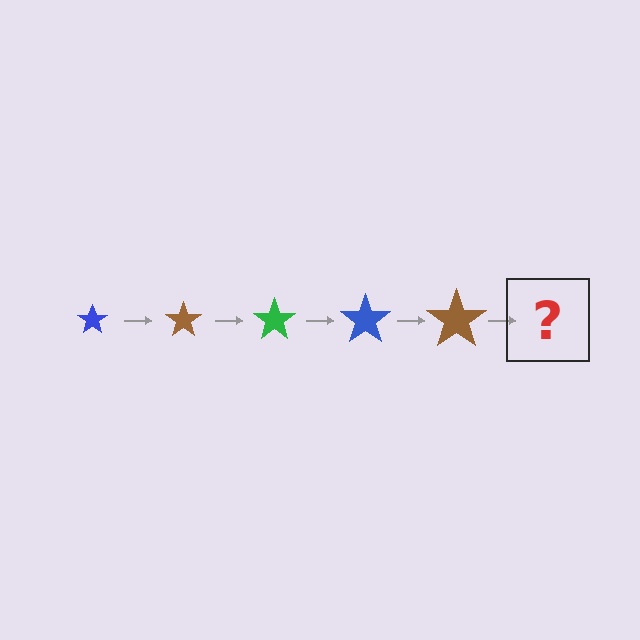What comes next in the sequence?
The next element should be a green star, larger than the previous one.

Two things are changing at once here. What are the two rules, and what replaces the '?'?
The two rules are that the star grows larger each step and the color cycles through blue, brown, and green. The '?' should be a green star, larger than the previous one.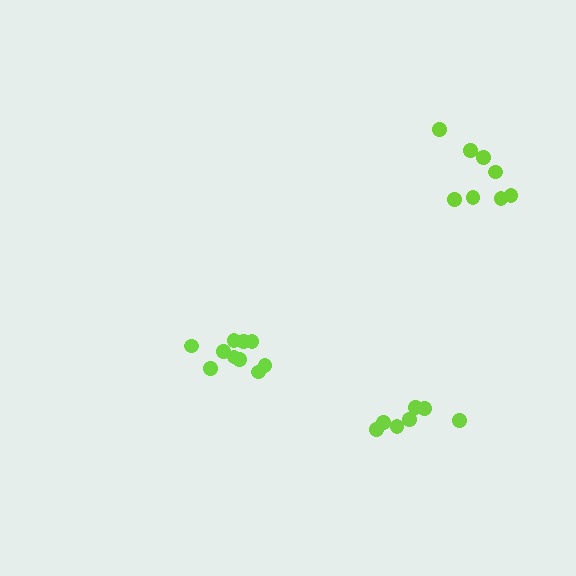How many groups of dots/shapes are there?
There are 3 groups.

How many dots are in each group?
Group 1: 10 dots, Group 2: 8 dots, Group 3: 7 dots (25 total).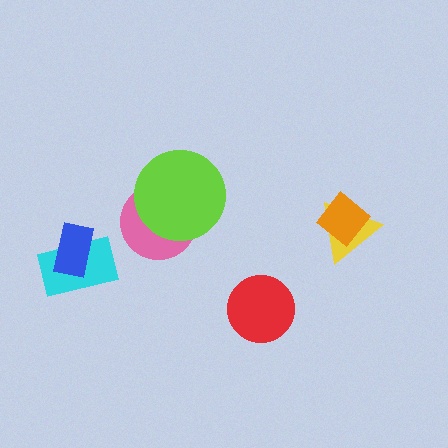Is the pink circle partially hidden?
Yes, it is partially covered by another shape.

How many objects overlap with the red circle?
0 objects overlap with the red circle.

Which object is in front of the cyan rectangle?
The blue rectangle is in front of the cyan rectangle.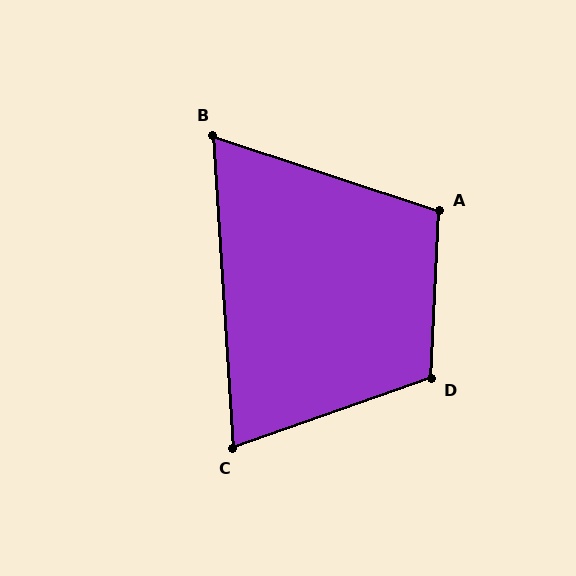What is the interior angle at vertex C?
Approximately 74 degrees (acute).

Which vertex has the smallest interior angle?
B, at approximately 68 degrees.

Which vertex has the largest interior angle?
D, at approximately 112 degrees.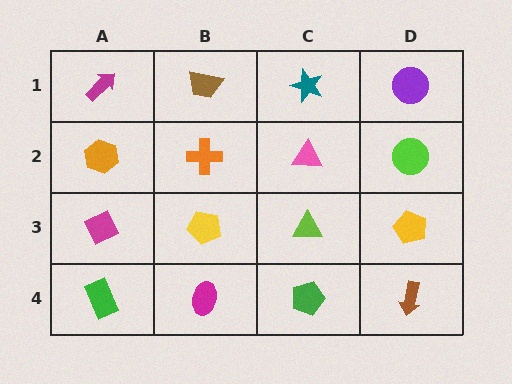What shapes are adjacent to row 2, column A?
A magenta arrow (row 1, column A), a magenta diamond (row 3, column A), an orange cross (row 2, column B).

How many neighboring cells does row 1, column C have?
3.